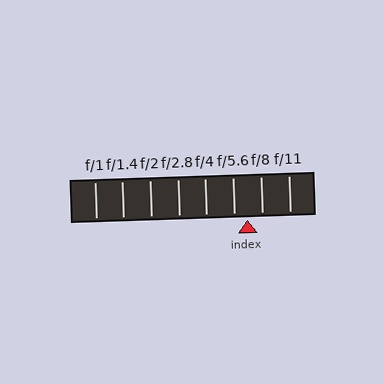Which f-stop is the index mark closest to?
The index mark is closest to f/5.6.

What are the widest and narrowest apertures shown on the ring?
The widest aperture shown is f/1 and the narrowest is f/11.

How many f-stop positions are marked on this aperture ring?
There are 8 f-stop positions marked.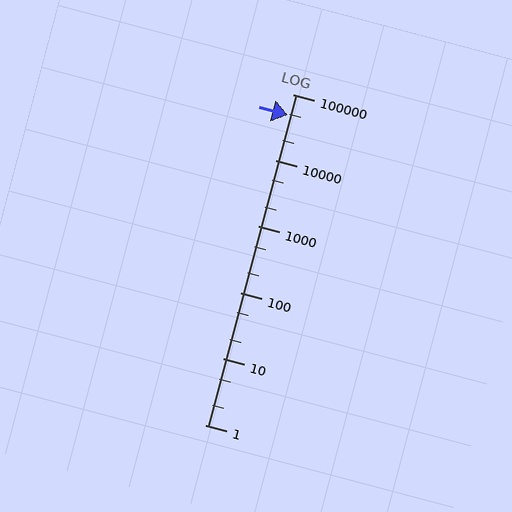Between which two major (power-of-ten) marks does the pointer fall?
The pointer is between 10000 and 100000.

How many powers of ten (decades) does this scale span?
The scale spans 5 decades, from 1 to 100000.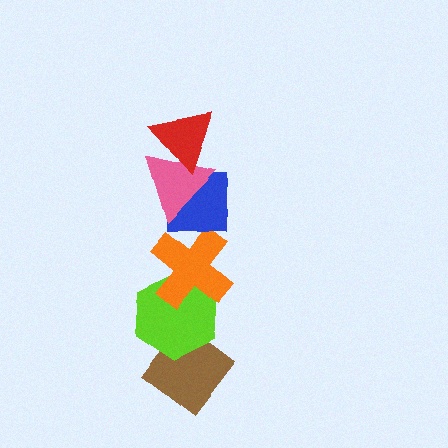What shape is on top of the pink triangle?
The red triangle is on top of the pink triangle.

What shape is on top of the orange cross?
The blue square is on top of the orange cross.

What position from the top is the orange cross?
The orange cross is 4th from the top.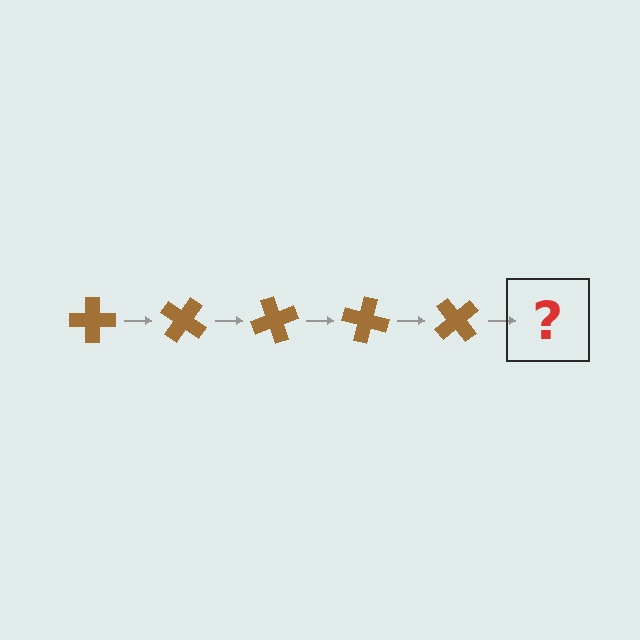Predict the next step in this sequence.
The next step is a brown cross rotated 175 degrees.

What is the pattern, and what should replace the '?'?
The pattern is that the cross rotates 35 degrees each step. The '?' should be a brown cross rotated 175 degrees.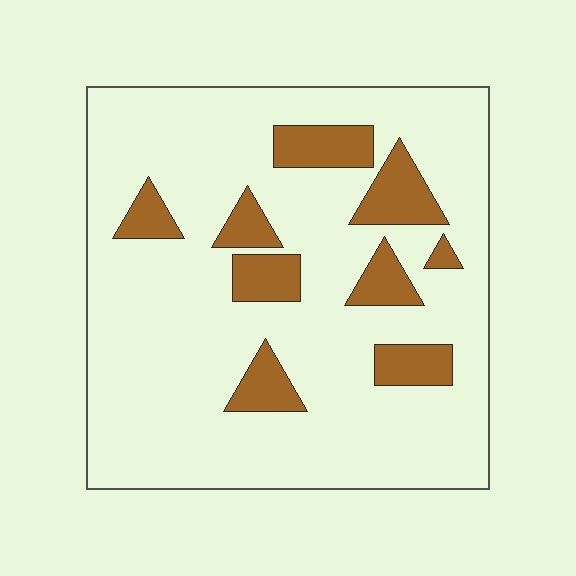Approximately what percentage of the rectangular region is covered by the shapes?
Approximately 15%.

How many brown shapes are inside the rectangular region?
9.